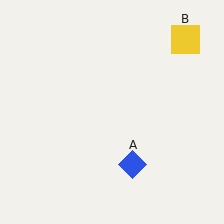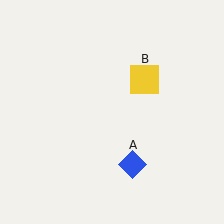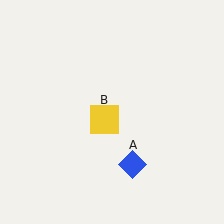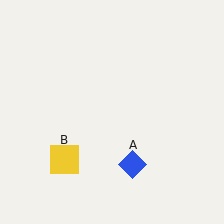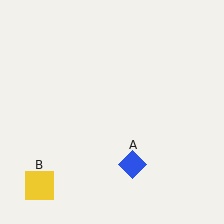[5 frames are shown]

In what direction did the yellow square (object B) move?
The yellow square (object B) moved down and to the left.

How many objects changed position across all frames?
1 object changed position: yellow square (object B).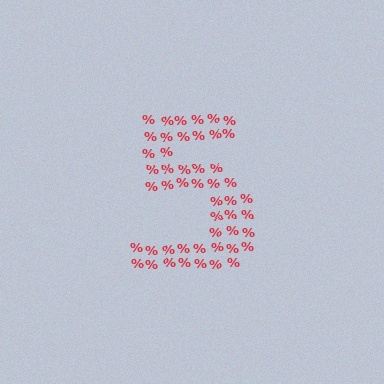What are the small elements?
The small elements are percent signs.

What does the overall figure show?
The overall figure shows the digit 5.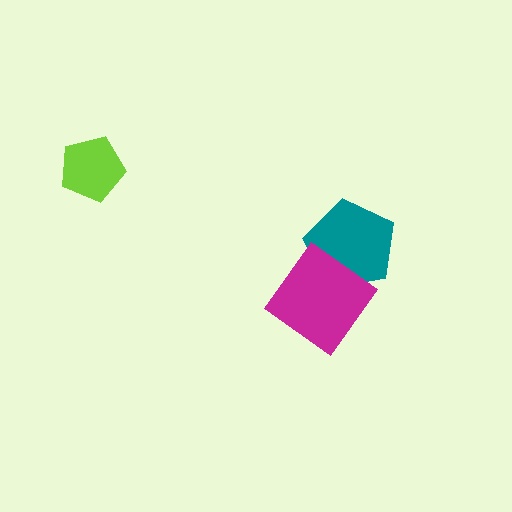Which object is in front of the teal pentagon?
The magenta diamond is in front of the teal pentagon.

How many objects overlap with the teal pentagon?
1 object overlaps with the teal pentagon.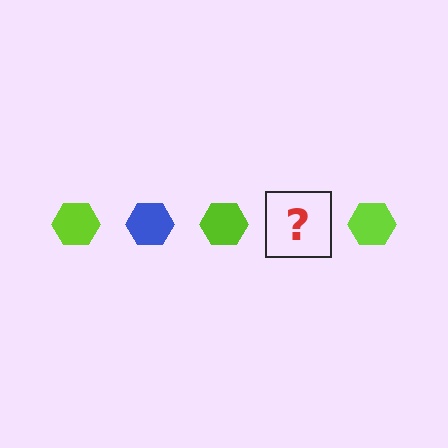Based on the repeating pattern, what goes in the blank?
The blank should be a blue hexagon.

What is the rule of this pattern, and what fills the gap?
The rule is that the pattern cycles through lime, blue hexagons. The gap should be filled with a blue hexagon.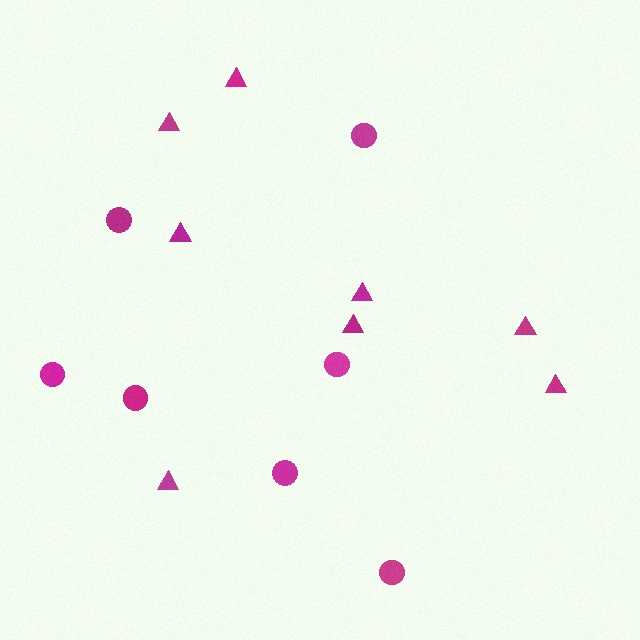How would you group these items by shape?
There are 2 groups: one group of triangles (8) and one group of circles (7).